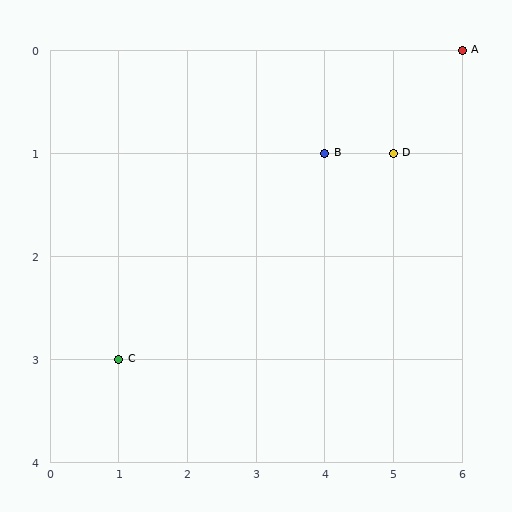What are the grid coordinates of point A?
Point A is at grid coordinates (6, 0).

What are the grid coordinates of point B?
Point B is at grid coordinates (4, 1).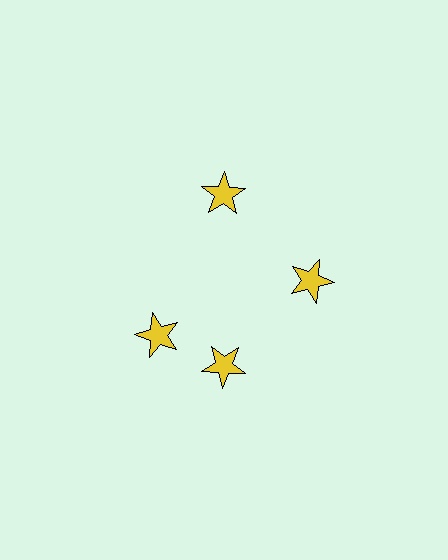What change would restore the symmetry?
The symmetry would be restored by rotating it back into even spacing with its neighbors so that all 4 stars sit at equal angles and equal distance from the center.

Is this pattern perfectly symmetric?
No. The 4 yellow stars are arranged in a ring, but one element near the 9 o'clock position is rotated out of alignment along the ring, breaking the 4-fold rotational symmetry.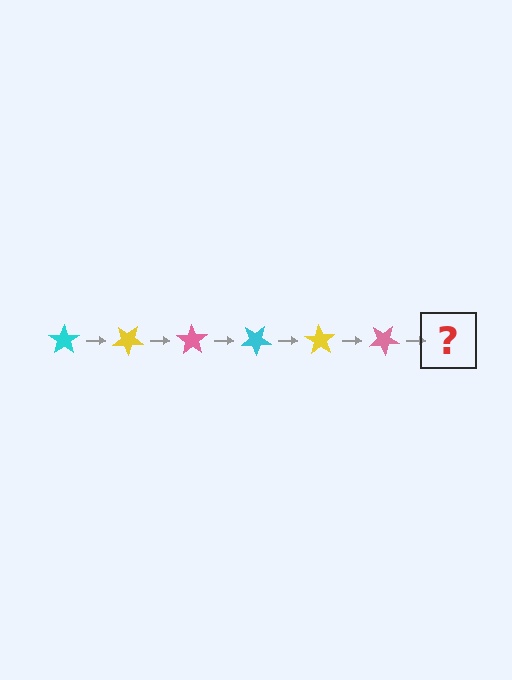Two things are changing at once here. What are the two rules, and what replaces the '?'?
The two rules are that it rotates 35 degrees each step and the color cycles through cyan, yellow, and pink. The '?' should be a cyan star, rotated 210 degrees from the start.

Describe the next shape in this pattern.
It should be a cyan star, rotated 210 degrees from the start.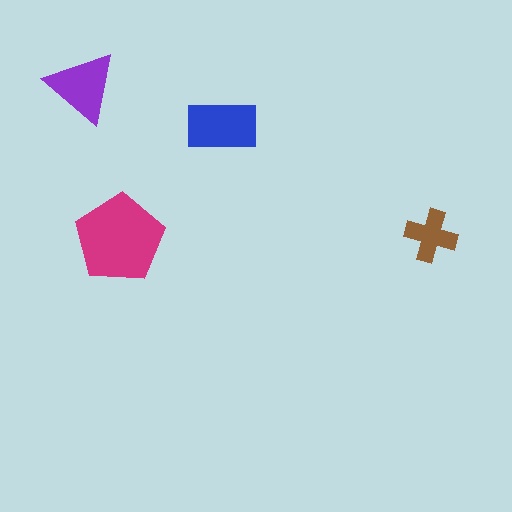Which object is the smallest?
The brown cross.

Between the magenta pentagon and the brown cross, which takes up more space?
The magenta pentagon.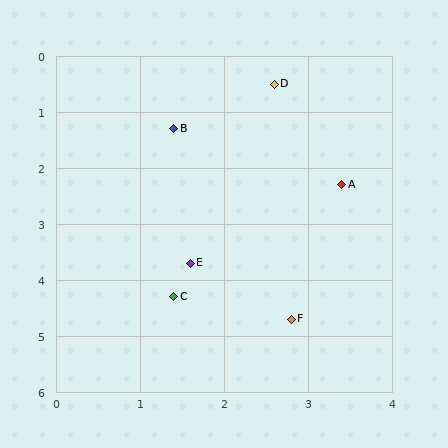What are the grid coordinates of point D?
Point D is at approximately (2.6, 0.5).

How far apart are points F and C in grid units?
Points F and C are about 1.5 grid units apart.